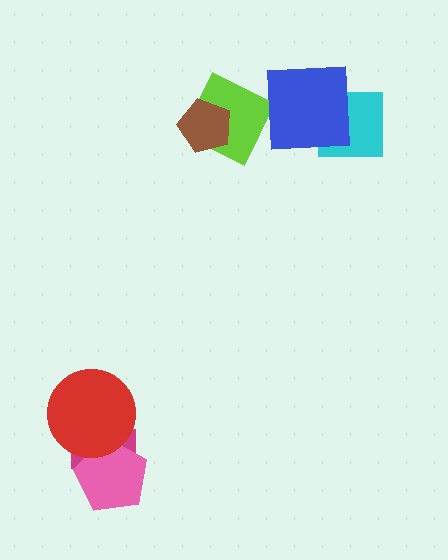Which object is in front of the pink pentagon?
The red circle is in front of the pink pentagon.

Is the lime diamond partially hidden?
Yes, it is partially covered by another shape.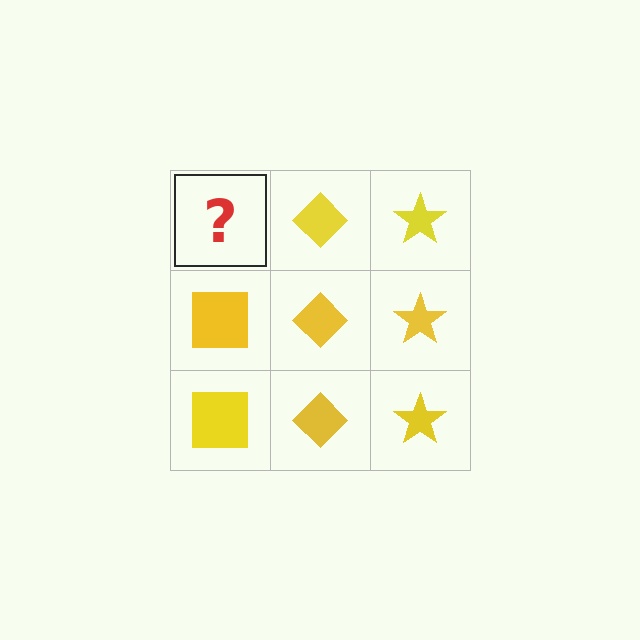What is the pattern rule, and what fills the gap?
The rule is that each column has a consistent shape. The gap should be filled with a yellow square.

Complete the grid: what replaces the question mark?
The question mark should be replaced with a yellow square.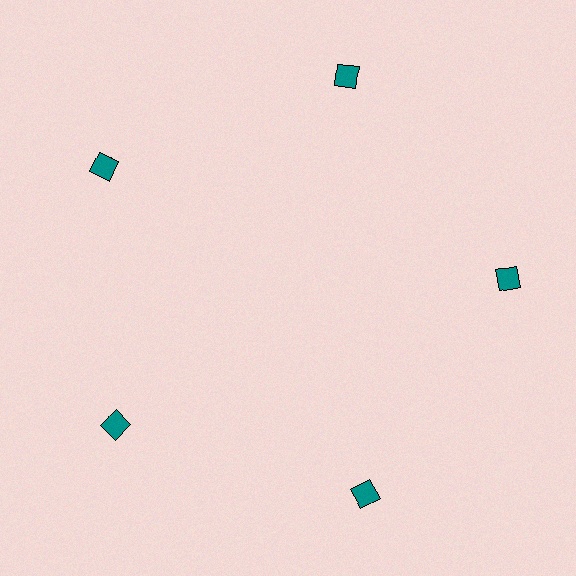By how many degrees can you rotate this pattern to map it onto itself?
The pattern maps onto itself every 72 degrees of rotation.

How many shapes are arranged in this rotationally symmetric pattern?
There are 5 shapes, arranged in 5 groups of 1.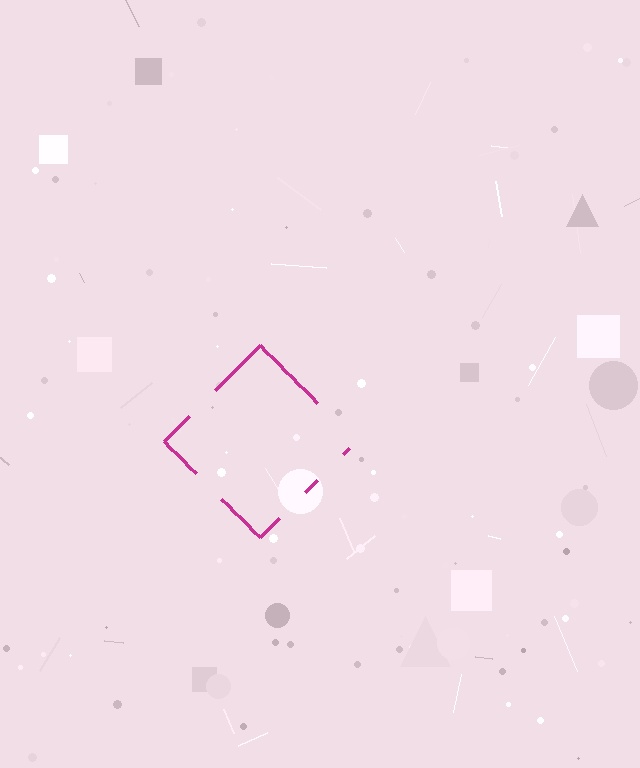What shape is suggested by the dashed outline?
The dashed outline suggests a diamond.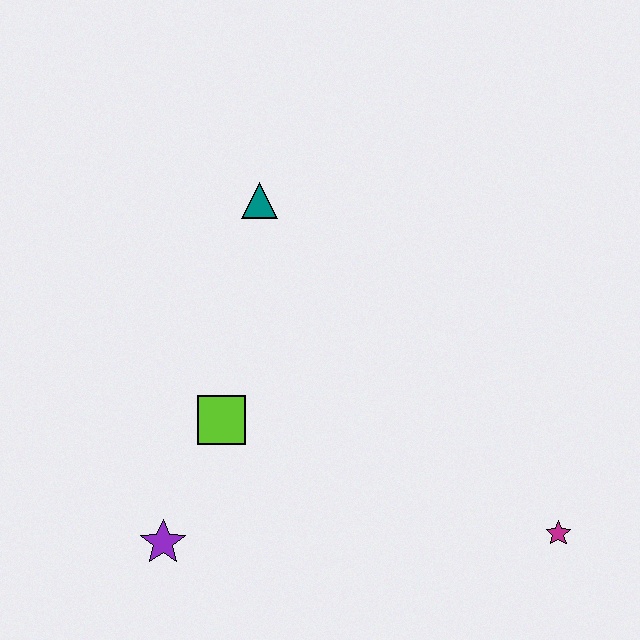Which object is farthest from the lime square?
The magenta star is farthest from the lime square.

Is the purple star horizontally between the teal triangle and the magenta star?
No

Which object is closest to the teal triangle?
The lime square is closest to the teal triangle.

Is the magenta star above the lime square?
No